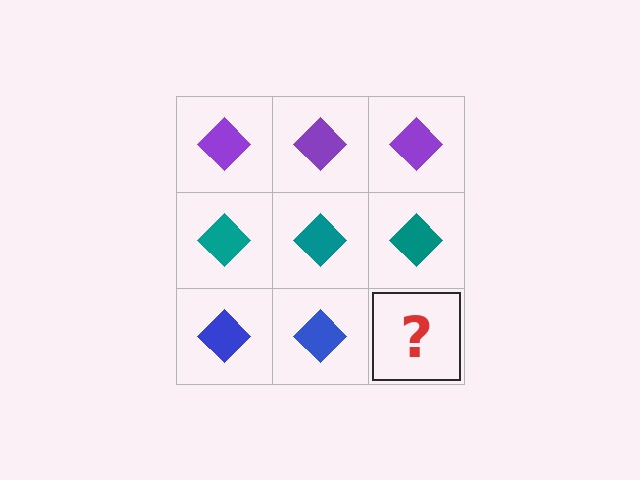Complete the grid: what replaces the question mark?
The question mark should be replaced with a blue diamond.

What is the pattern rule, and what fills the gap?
The rule is that each row has a consistent color. The gap should be filled with a blue diamond.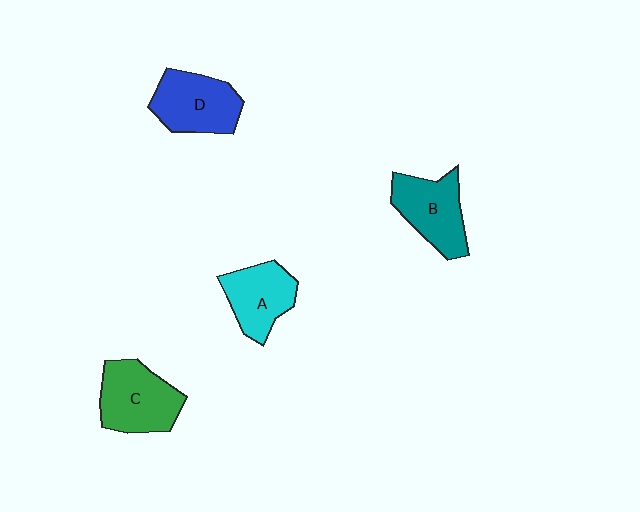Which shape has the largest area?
Shape C (green).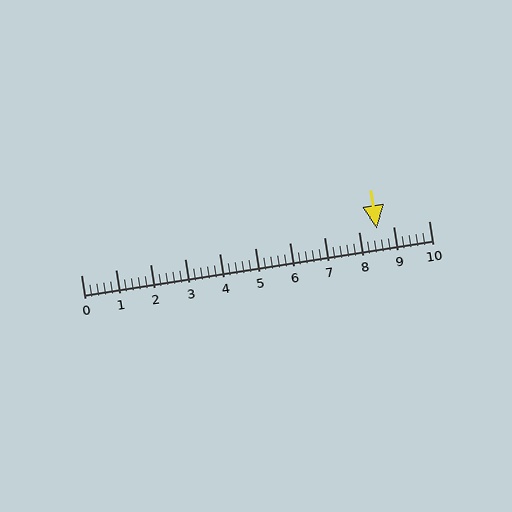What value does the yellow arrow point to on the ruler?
The yellow arrow points to approximately 8.5.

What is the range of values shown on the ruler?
The ruler shows values from 0 to 10.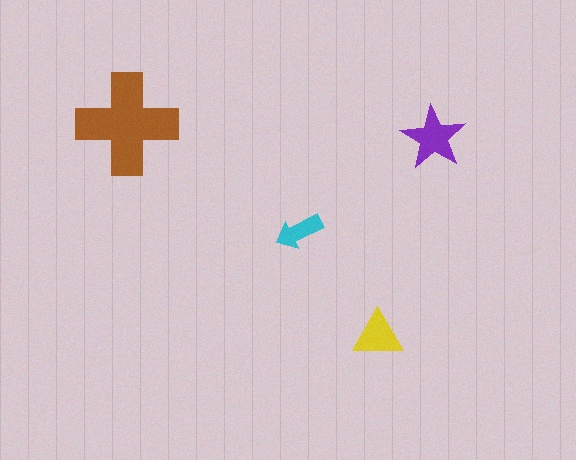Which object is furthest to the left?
The brown cross is leftmost.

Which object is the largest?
The brown cross.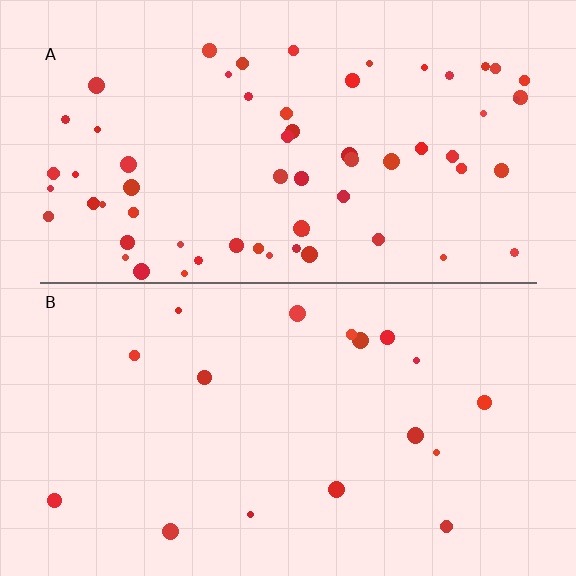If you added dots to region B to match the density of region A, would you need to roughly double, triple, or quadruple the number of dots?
Approximately quadruple.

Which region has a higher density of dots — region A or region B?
A (the top).